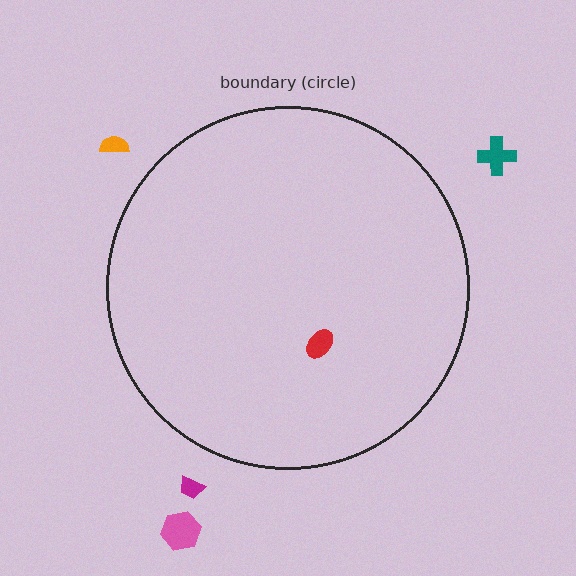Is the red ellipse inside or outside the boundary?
Inside.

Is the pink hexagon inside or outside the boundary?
Outside.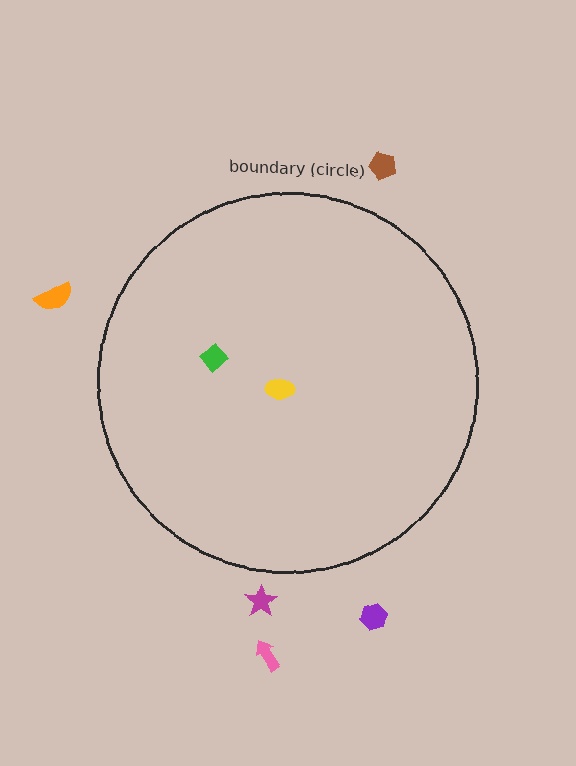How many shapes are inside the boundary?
2 inside, 5 outside.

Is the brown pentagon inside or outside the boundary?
Outside.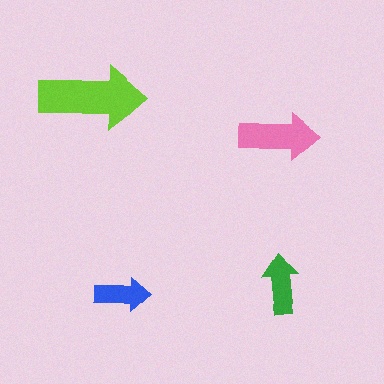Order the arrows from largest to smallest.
the lime one, the pink one, the green one, the blue one.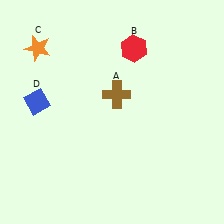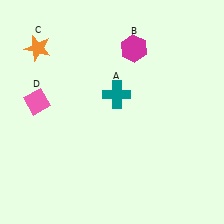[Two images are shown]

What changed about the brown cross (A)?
In Image 1, A is brown. In Image 2, it changed to teal.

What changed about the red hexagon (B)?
In Image 1, B is red. In Image 2, it changed to magenta.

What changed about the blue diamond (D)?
In Image 1, D is blue. In Image 2, it changed to pink.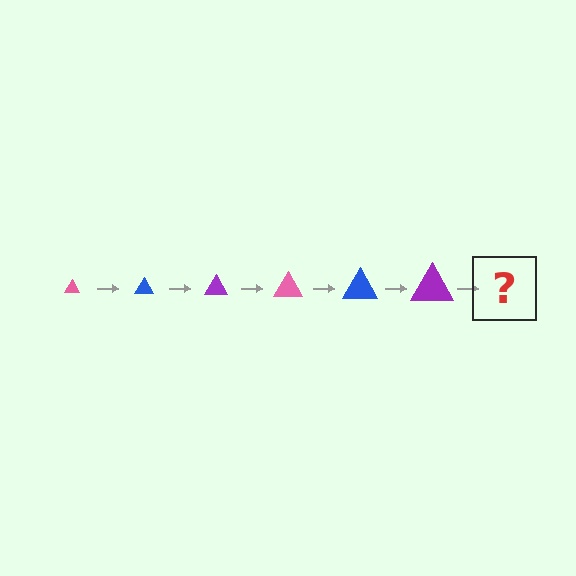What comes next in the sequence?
The next element should be a pink triangle, larger than the previous one.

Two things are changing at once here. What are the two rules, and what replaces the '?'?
The two rules are that the triangle grows larger each step and the color cycles through pink, blue, and purple. The '?' should be a pink triangle, larger than the previous one.